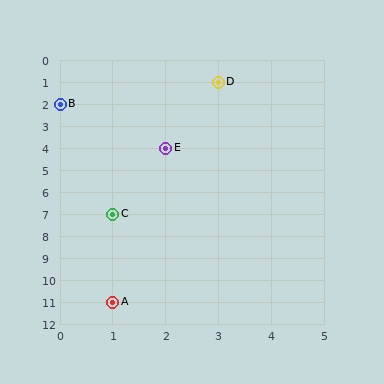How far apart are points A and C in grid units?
Points A and C are 4 rows apart.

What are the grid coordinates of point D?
Point D is at grid coordinates (3, 1).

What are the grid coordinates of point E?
Point E is at grid coordinates (2, 4).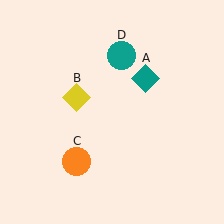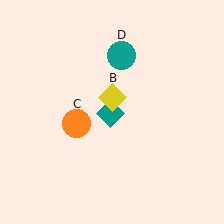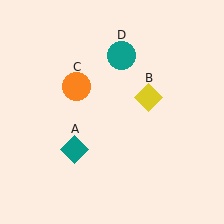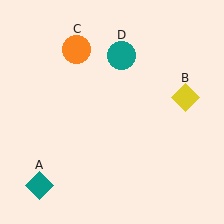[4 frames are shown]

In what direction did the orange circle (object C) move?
The orange circle (object C) moved up.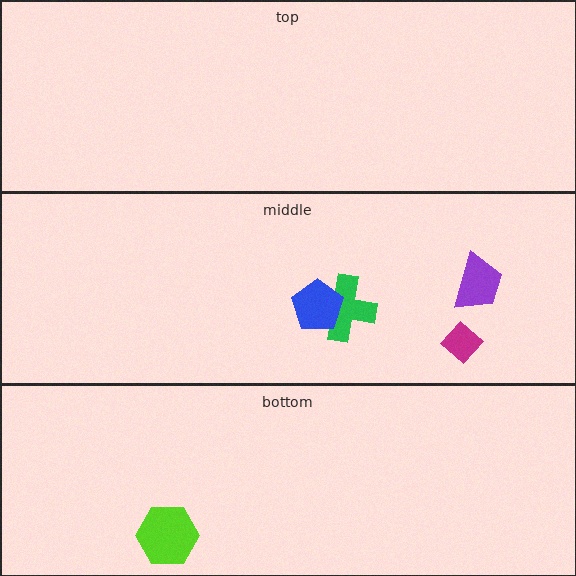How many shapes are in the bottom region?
1.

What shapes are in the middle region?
The green cross, the blue pentagon, the magenta diamond, the purple trapezoid.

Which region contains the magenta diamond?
The middle region.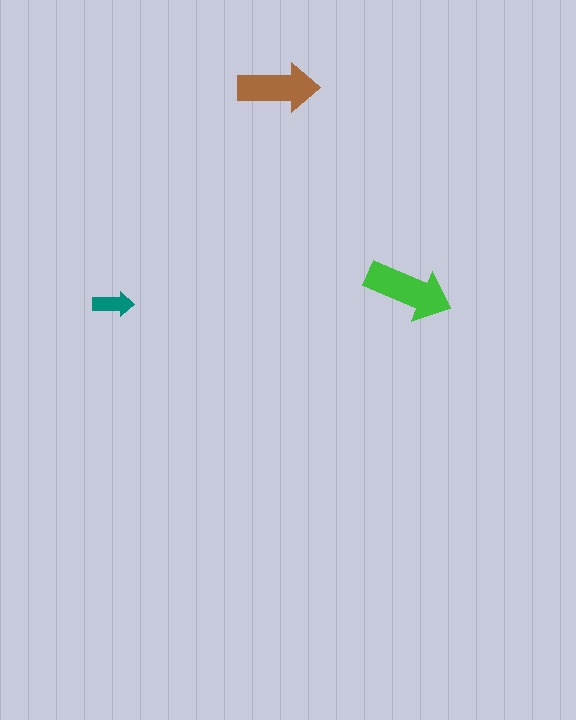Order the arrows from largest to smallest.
the green one, the brown one, the teal one.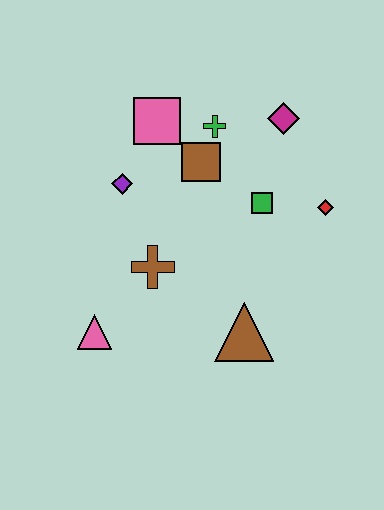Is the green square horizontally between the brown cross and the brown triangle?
No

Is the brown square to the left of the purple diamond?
No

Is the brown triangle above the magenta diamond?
No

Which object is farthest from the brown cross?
The magenta diamond is farthest from the brown cross.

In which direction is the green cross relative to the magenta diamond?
The green cross is to the left of the magenta diamond.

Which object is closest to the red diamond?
The green square is closest to the red diamond.